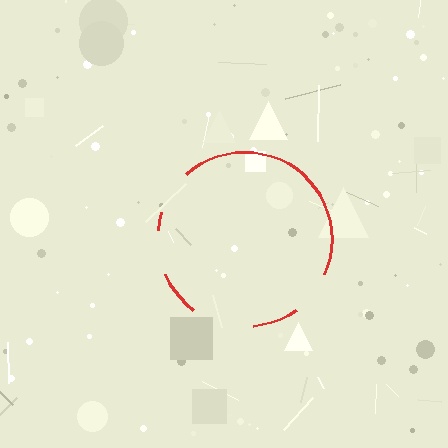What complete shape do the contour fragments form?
The contour fragments form a circle.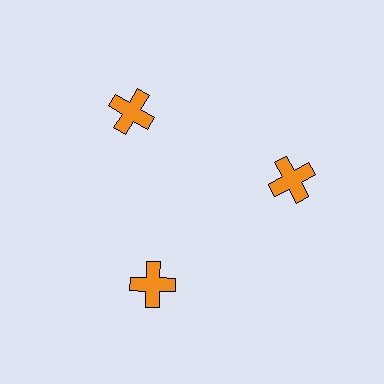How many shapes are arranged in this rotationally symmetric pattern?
There are 3 shapes, arranged in 3 groups of 1.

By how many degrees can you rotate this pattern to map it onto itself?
The pattern maps onto itself every 120 degrees of rotation.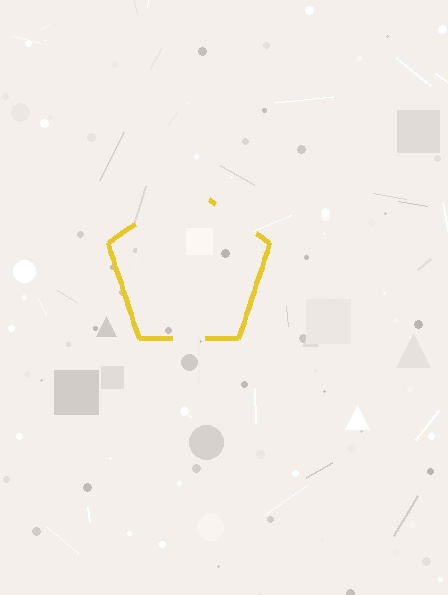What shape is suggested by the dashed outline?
The dashed outline suggests a pentagon.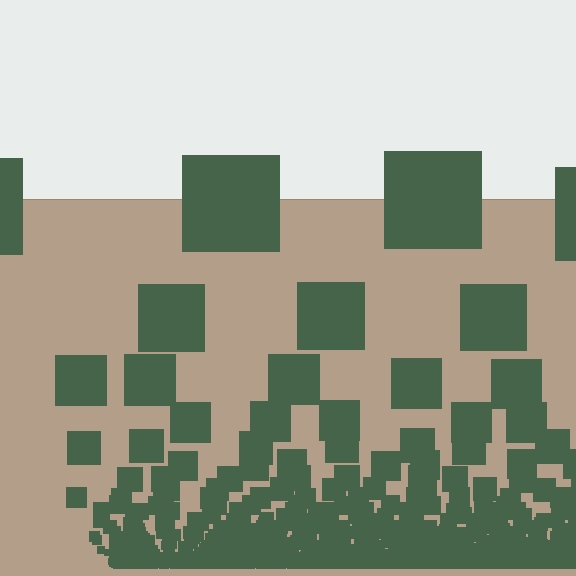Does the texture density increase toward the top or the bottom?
Density increases toward the bottom.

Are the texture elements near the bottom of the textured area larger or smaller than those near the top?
Smaller. The gradient is inverted — elements near the bottom are smaller and denser.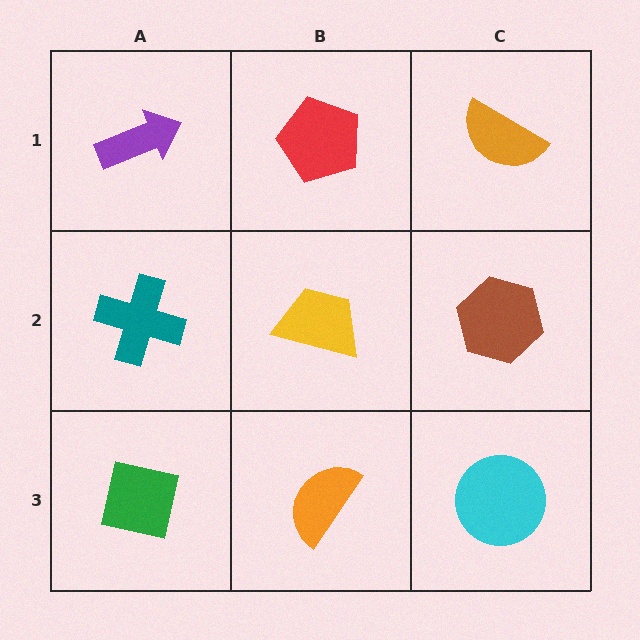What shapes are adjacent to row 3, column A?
A teal cross (row 2, column A), an orange semicircle (row 3, column B).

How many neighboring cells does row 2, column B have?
4.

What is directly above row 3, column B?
A yellow trapezoid.